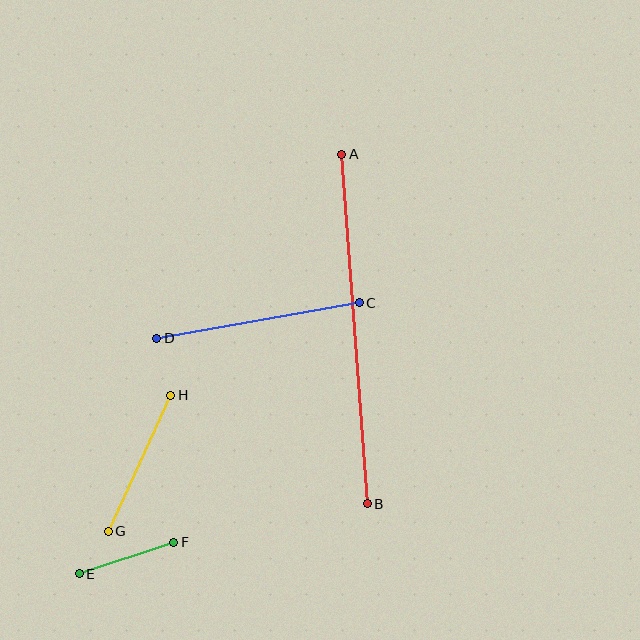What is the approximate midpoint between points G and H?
The midpoint is at approximately (140, 463) pixels.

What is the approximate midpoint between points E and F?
The midpoint is at approximately (127, 558) pixels.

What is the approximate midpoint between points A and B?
The midpoint is at approximately (355, 329) pixels.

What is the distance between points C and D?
The distance is approximately 205 pixels.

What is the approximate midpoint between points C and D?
The midpoint is at approximately (258, 320) pixels.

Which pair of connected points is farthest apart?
Points A and B are farthest apart.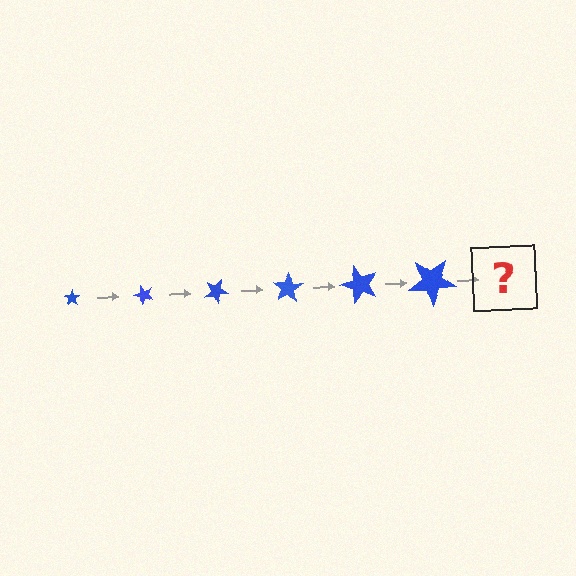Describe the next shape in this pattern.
It should be a star, larger than the previous one and rotated 300 degrees from the start.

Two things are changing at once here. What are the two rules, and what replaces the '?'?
The two rules are that the star grows larger each step and it rotates 50 degrees each step. The '?' should be a star, larger than the previous one and rotated 300 degrees from the start.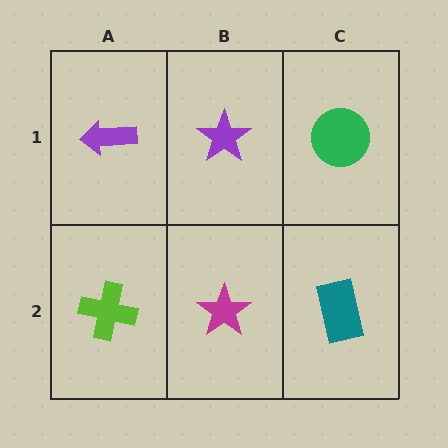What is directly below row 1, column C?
A teal rectangle.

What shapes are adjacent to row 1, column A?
A lime cross (row 2, column A), a purple star (row 1, column B).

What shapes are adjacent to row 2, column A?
A purple arrow (row 1, column A), a magenta star (row 2, column B).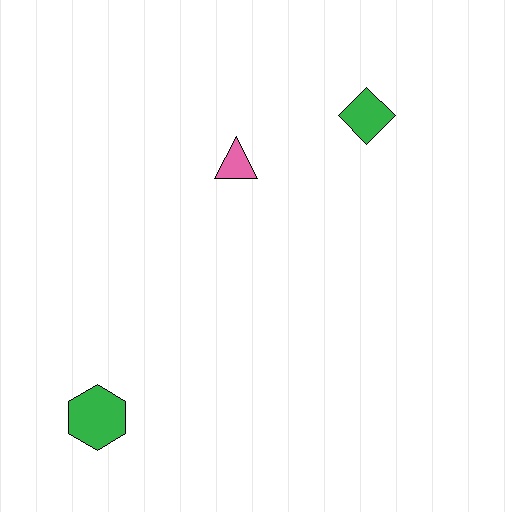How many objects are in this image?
There are 3 objects.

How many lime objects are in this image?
There are no lime objects.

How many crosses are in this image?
There are no crosses.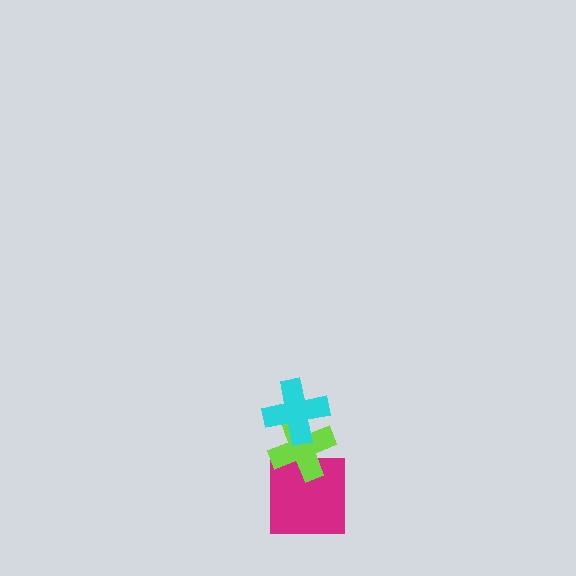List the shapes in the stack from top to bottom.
From top to bottom: the cyan cross, the lime cross, the magenta square.